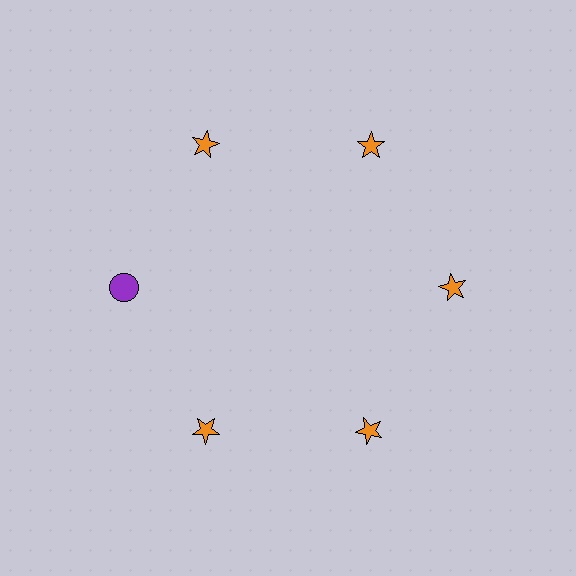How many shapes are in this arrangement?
There are 6 shapes arranged in a ring pattern.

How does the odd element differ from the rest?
It differs in both color (purple instead of orange) and shape (circle instead of star).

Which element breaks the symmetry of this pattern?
The purple circle at roughly the 9 o'clock position breaks the symmetry. All other shapes are orange stars.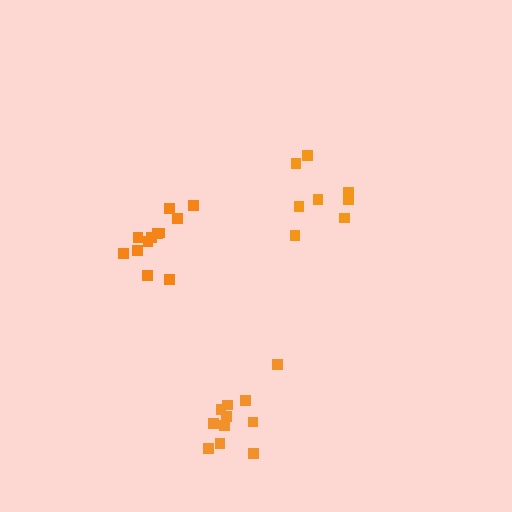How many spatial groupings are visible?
There are 3 spatial groupings.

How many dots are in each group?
Group 1: 11 dots, Group 2: 8 dots, Group 3: 12 dots (31 total).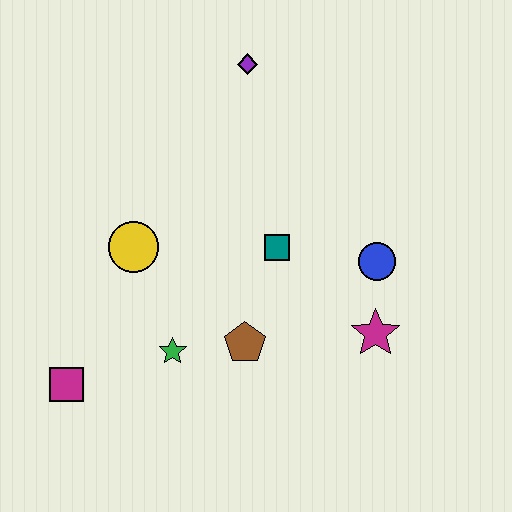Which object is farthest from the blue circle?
The magenta square is farthest from the blue circle.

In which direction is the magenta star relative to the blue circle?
The magenta star is below the blue circle.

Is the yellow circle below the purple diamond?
Yes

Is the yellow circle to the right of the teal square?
No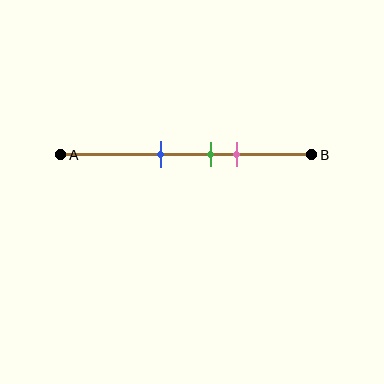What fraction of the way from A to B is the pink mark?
The pink mark is approximately 70% (0.7) of the way from A to B.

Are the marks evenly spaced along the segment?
Yes, the marks are approximately evenly spaced.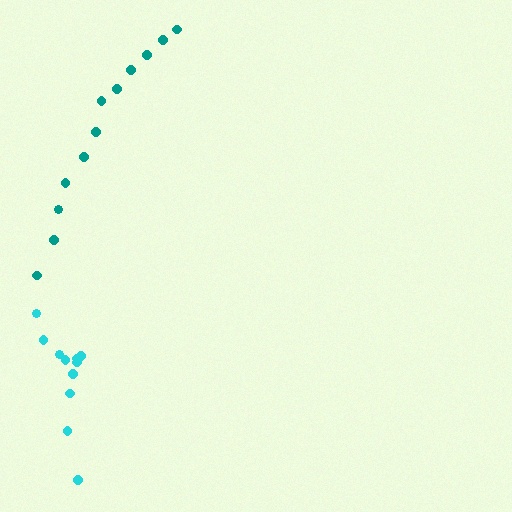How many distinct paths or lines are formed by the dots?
There are 2 distinct paths.